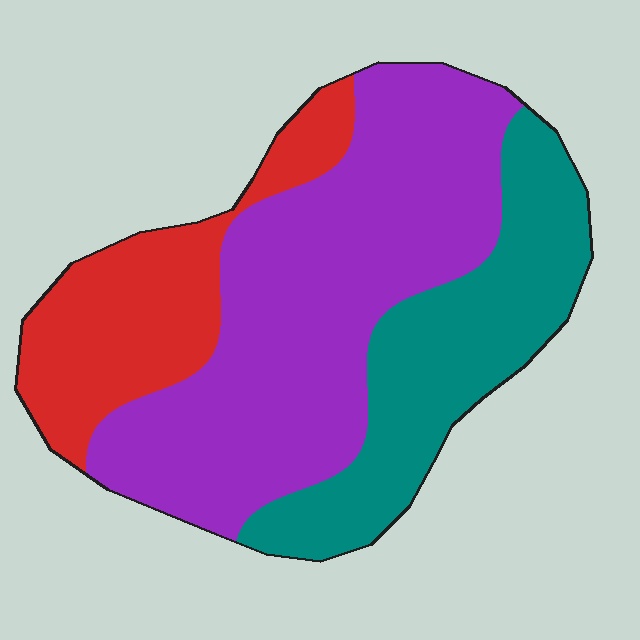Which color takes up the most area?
Purple, at roughly 50%.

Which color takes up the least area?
Red, at roughly 20%.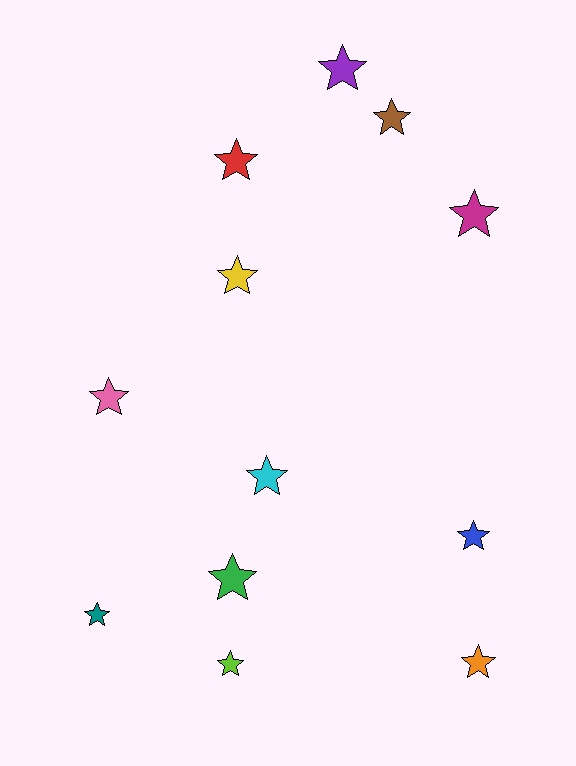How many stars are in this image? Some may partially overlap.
There are 12 stars.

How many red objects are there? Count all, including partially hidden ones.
There is 1 red object.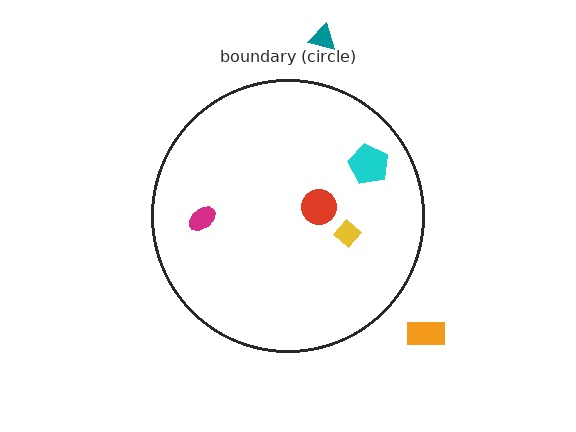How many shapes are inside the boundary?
4 inside, 2 outside.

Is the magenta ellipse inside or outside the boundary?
Inside.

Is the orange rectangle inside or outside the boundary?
Outside.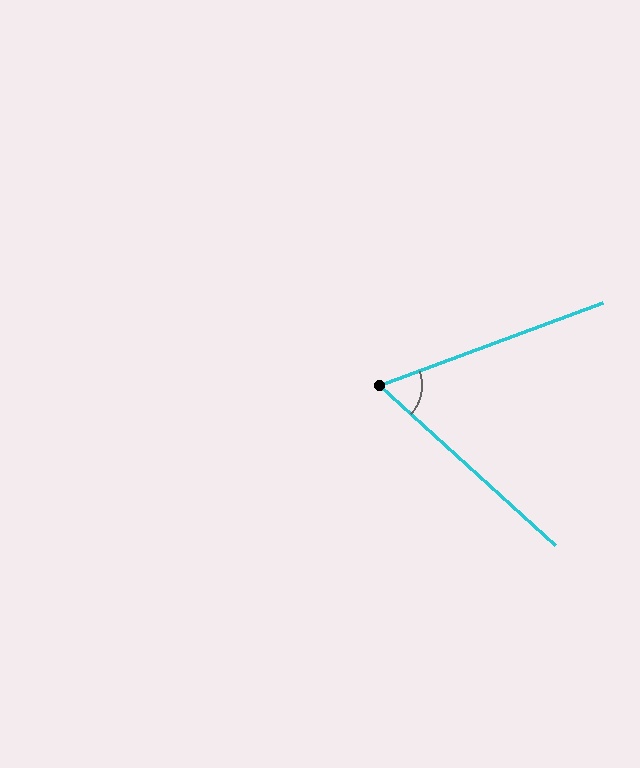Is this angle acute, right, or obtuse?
It is acute.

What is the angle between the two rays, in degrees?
Approximately 63 degrees.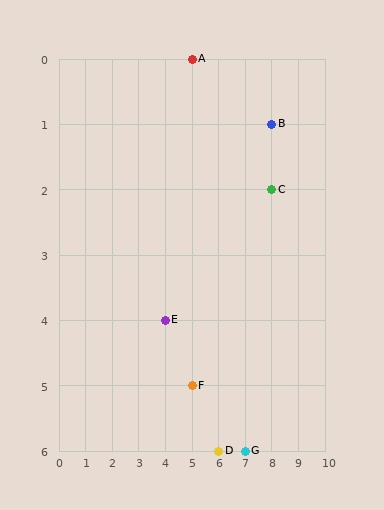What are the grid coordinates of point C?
Point C is at grid coordinates (8, 2).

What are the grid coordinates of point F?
Point F is at grid coordinates (5, 5).